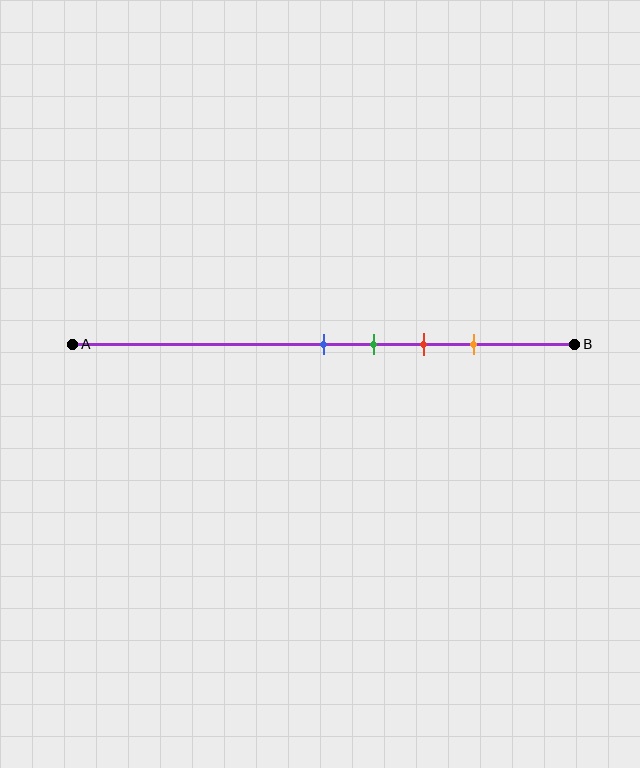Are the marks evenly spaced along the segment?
Yes, the marks are approximately evenly spaced.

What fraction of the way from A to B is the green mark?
The green mark is approximately 60% (0.6) of the way from A to B.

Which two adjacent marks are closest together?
The blue and green marks are the closest adjacent pair.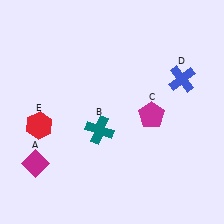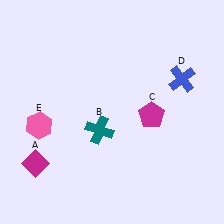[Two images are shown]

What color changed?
The hexagon (E) changed from red in Image 1 to pink in Image 2.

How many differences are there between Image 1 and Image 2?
There is 1 difference between the two images.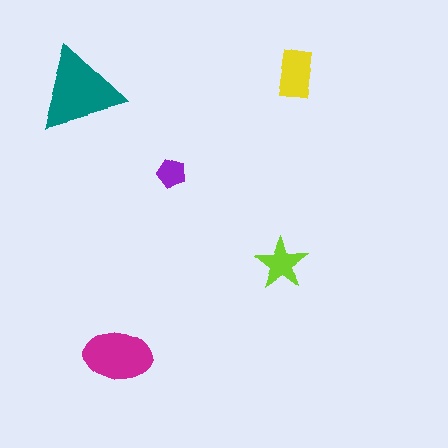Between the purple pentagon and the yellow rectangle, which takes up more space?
The yellow rectangle.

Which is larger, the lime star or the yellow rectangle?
The yellow rectangle.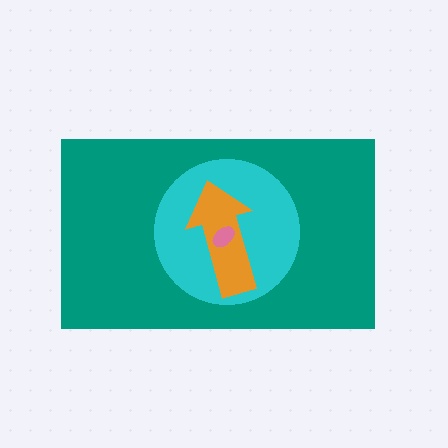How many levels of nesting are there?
4.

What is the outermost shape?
The teal rectangle.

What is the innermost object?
The pink ellipse.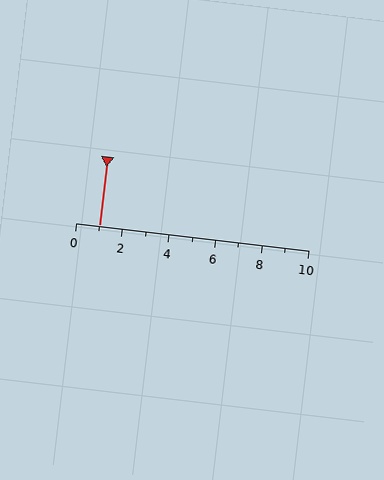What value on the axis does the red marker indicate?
The marker indicates approximately 1.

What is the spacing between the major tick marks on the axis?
The major ticks are spaced 2 apart.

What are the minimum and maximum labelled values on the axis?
The axis runs from 0 to 10.